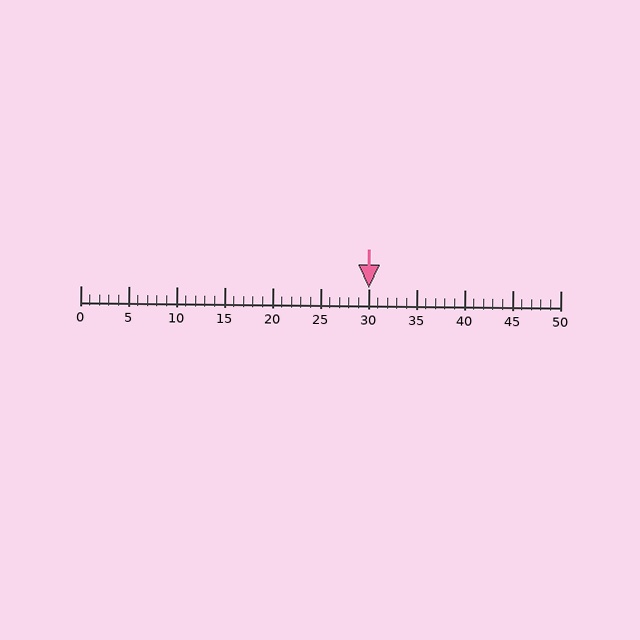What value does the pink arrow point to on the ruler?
The pink arrow points to approximately 30.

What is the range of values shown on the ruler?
The ruler shows values from 0 to 50.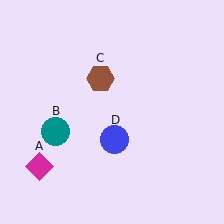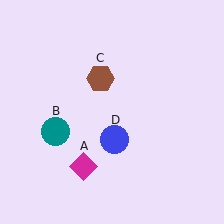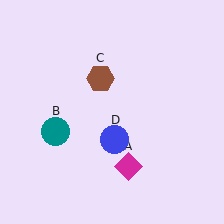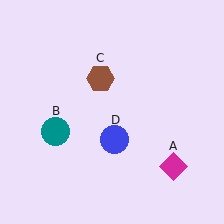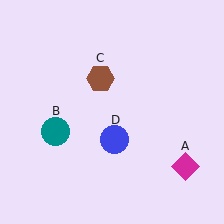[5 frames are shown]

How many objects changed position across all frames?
1 object changed position: magenta diamond (object A).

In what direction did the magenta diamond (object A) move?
The magenta diamond (object A) moved right.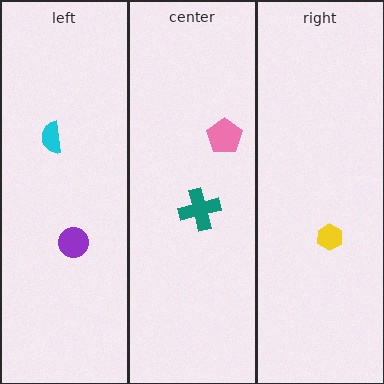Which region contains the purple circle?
The left region.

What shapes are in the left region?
The purple circle, the cyan semicircle.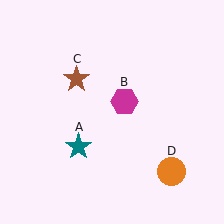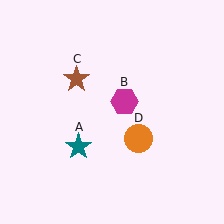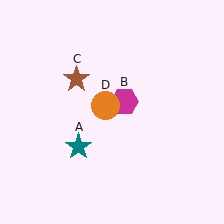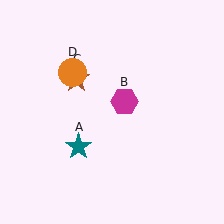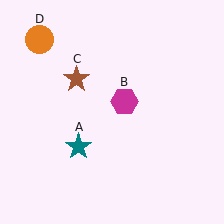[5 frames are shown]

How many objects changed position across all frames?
1 object changed position: orange circle (object D).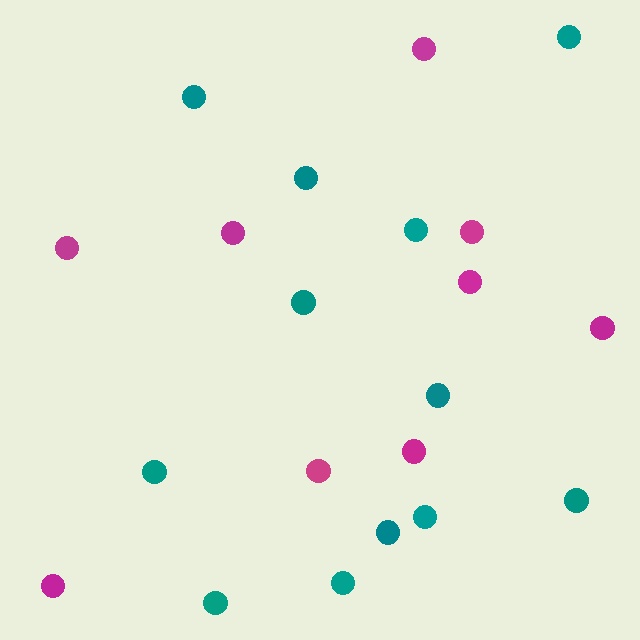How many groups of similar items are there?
There are 2 groups: one group of teal circles (12) and one group of magenta circles (9).